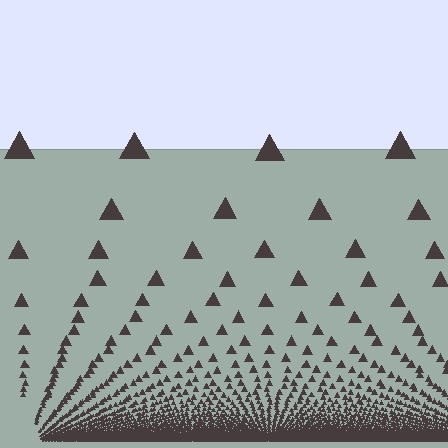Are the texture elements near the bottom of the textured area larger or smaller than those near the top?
Smaller. The gradient is inverted — elements near the bottom are smaller and denser.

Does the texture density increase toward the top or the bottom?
Density increases toward the bottom.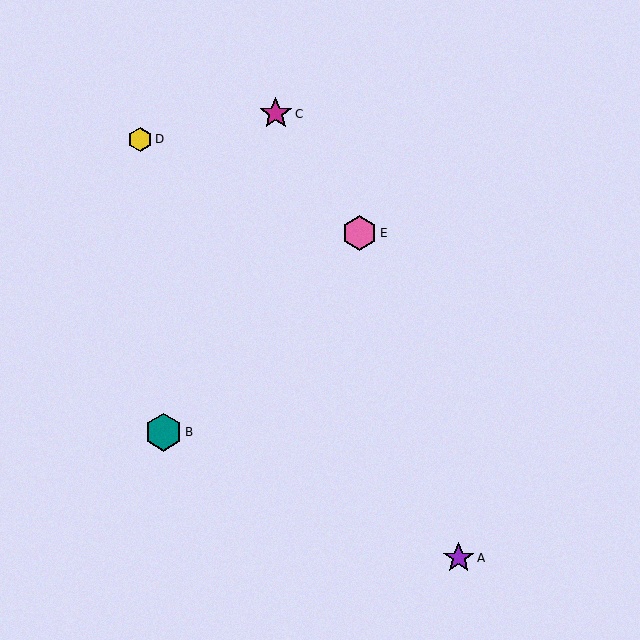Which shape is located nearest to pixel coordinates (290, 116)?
The magenta star (labeled C) at (276, 114) is nearest to that location.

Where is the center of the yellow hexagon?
The center of the yellow hexagon is at (140, 139).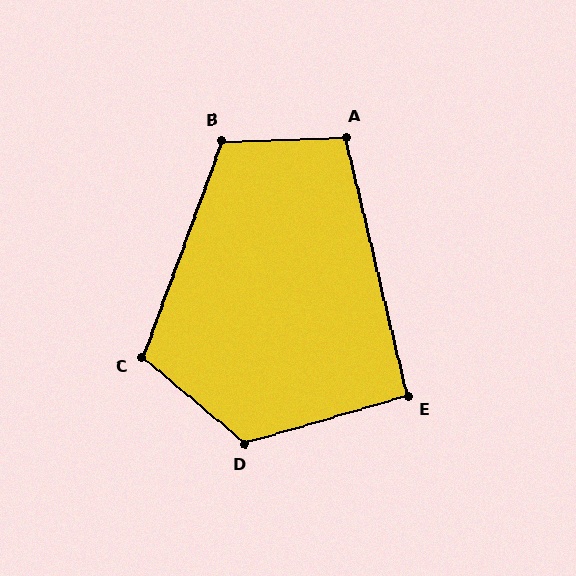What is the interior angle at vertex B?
Approximately 112 degrees (obtuse).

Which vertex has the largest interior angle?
D, at approximately 124 degrees.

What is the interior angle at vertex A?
Approximately 102 degrees (obtuse).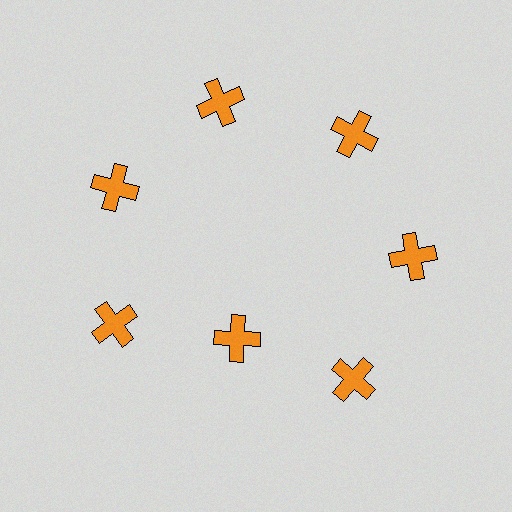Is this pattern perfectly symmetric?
No. The 7 orange crosses are arranged in a ring, but one element near the 6 o'clock position is pulled inward toward the center, breaking the 7-fold rotational symmetry.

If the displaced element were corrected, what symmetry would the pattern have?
It would have 7-fold rotational symmetry — the pattern would map onto itself every 51 degrees.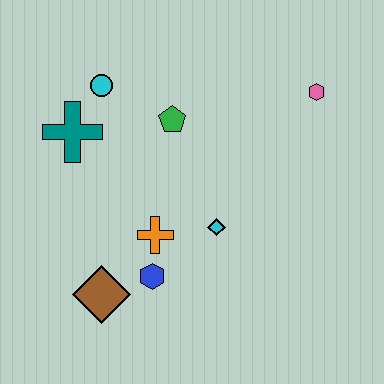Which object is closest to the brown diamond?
The blue hexagon is closest to the brown diamond.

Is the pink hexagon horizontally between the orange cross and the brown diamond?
No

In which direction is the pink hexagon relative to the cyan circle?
The pink hexagon is to the right of the cyan circle.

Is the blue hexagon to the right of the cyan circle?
Yes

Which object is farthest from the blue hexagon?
The pink hexagon is farthest from the blue hexagon.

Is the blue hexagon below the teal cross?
Yes